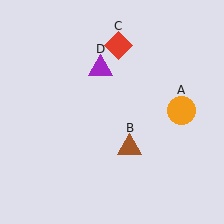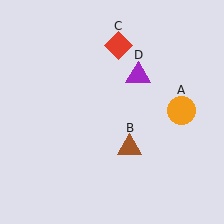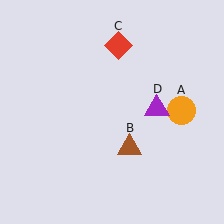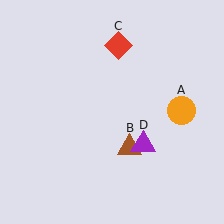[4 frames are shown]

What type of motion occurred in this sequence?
The purple triangle (object D) rotated clockwise around the center of the scene.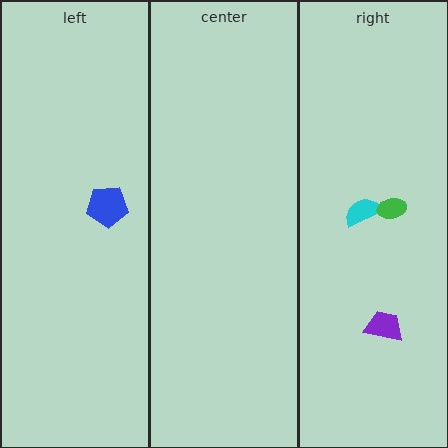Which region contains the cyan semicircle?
The right region.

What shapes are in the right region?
The cyan semicircle, the purple trapezoid, the green ellipse.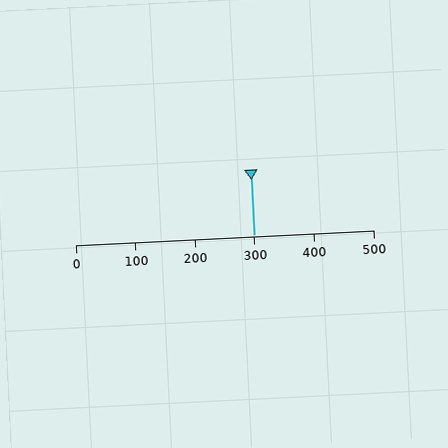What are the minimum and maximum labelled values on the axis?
The axis runs from 0 to 500.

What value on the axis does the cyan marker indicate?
The marker indicates approximately 300.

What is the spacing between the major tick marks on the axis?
The major ticks are spaced 100 apart.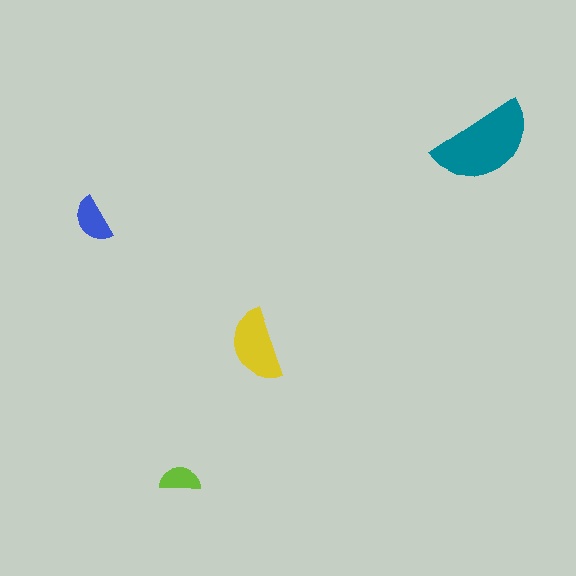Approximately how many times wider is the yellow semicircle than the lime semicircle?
About 2 times wider.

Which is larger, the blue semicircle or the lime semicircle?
The blue one.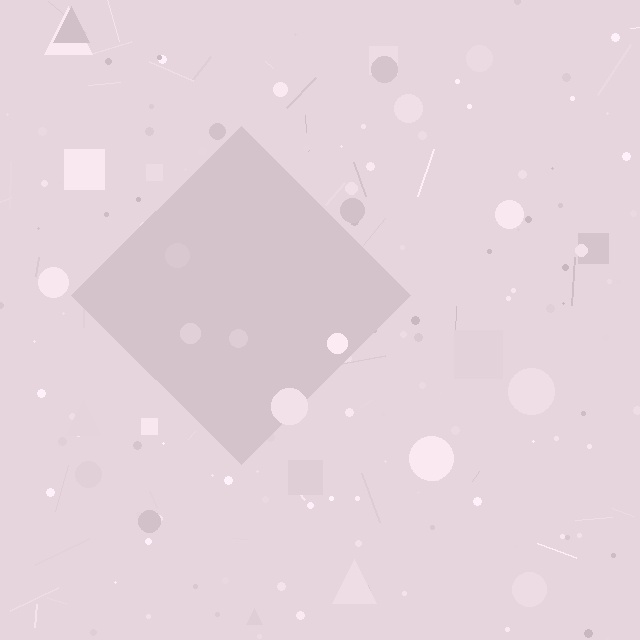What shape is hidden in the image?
A diamond is hidden in the image.